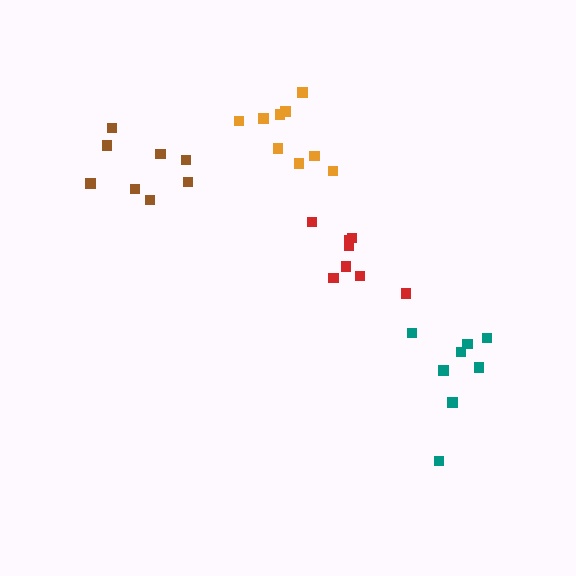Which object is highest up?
The orange cluster is topmost.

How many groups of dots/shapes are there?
There are 4 groups.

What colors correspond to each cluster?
The clusters are colored: red, teal, brown, orange.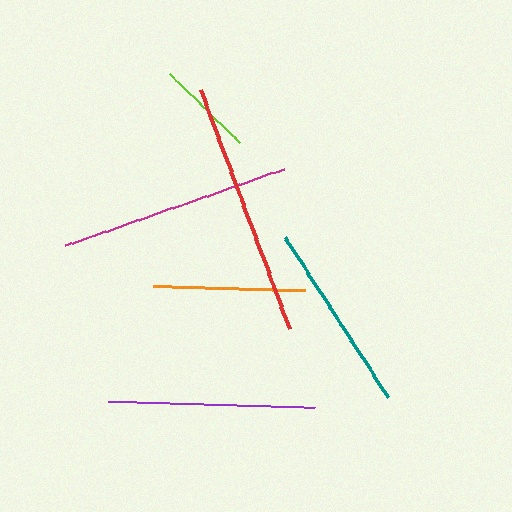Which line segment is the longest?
The red line is the longest at approximately 254 pixels.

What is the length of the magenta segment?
The magenta segment is approximately 231 pixels long.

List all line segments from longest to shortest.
From longest to shortest: red, magenta, purple, teal, orange, lime.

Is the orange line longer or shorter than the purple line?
The purple line is longer than the orange line.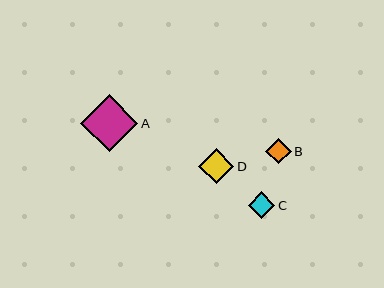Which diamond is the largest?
Diamond A is the largest with a size of approximately 57 pixels.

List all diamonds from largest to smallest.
From largest to smallest: A, D, C, B.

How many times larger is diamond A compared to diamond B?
Diamond A is approximately 2.3 times the size of diamond B.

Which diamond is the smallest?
Diamond B is the smallest with a size of approximately 25 pixels.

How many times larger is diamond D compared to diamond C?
Diamond D is approximately 1.3 times the size of diamond C.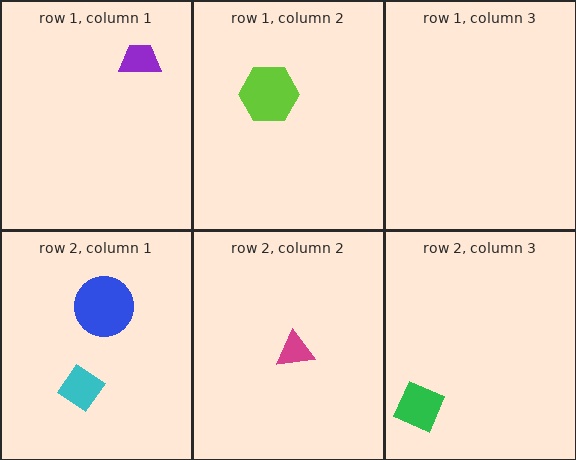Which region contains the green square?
The row 2, column 3 region.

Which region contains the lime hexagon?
The row 1, column 2 region.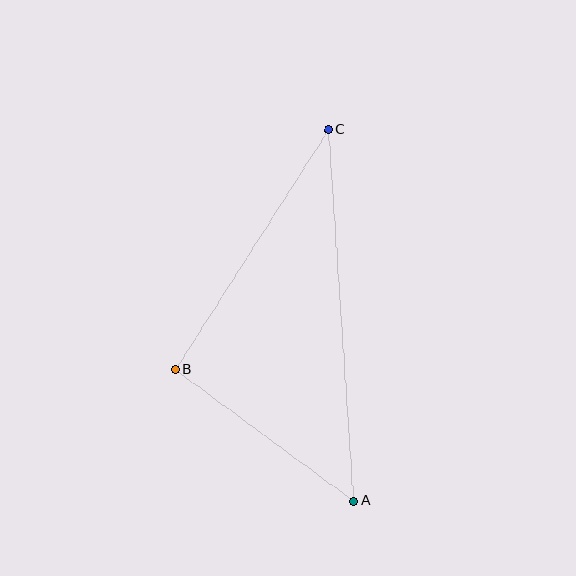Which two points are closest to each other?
Points A and B are closest to each other.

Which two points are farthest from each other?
Points A and C are farthest from each other.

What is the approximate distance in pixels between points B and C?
The distance between B and C is approximately 285 pixels.